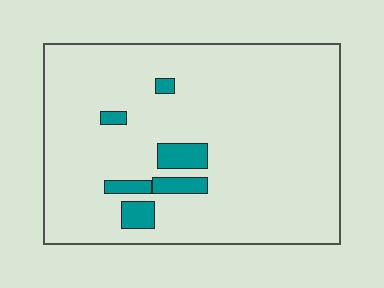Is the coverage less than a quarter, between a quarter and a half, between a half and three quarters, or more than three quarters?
Less than a quarter.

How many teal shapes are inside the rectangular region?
6.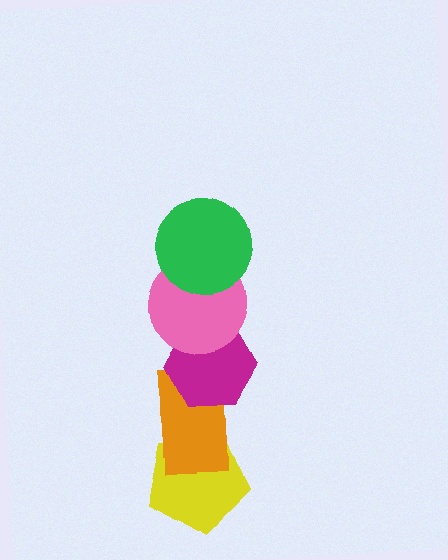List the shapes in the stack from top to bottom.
From top to bottom: the green circle, the pink circle, the magenta hexagon, the orange rectangle, the yellow pentagon.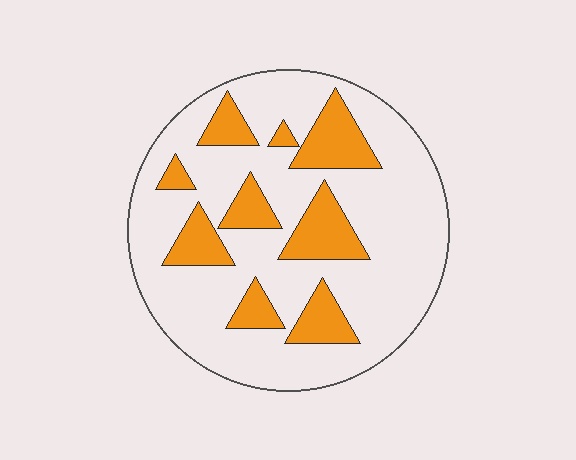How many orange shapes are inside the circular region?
9.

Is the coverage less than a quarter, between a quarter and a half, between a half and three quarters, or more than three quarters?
Less than a quarter.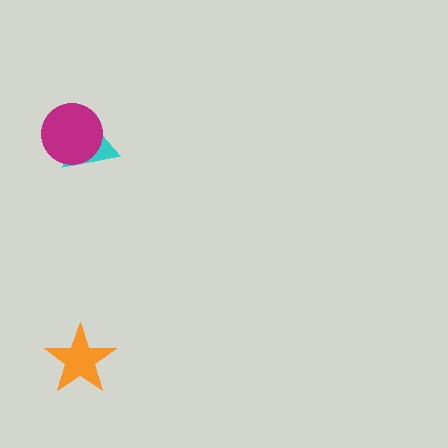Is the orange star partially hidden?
No, no other shape covers it.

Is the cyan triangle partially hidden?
Yes, it is partially covered by another shape.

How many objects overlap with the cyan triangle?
1 object overlaps with the cyan triangle.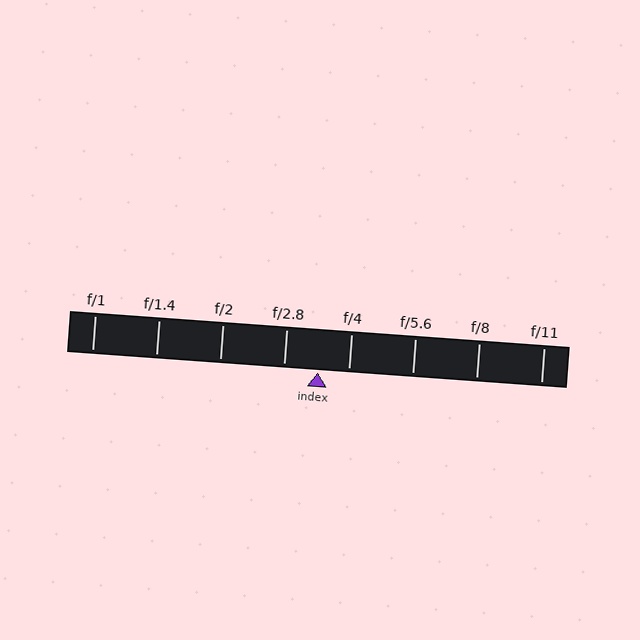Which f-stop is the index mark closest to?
The index mark is closest to f/4.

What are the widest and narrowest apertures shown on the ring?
The widest aperture shown is f/1 and the narrowest is f/11.